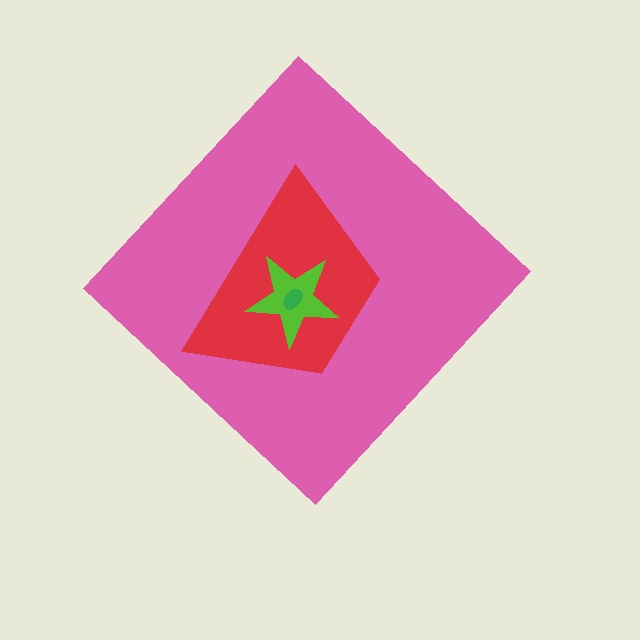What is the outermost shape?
The pink diamond.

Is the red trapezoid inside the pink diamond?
Yes.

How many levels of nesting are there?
4.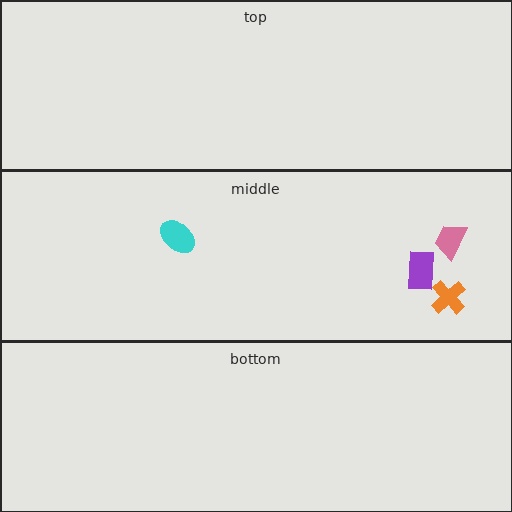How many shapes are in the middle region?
4.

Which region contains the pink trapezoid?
The middle region.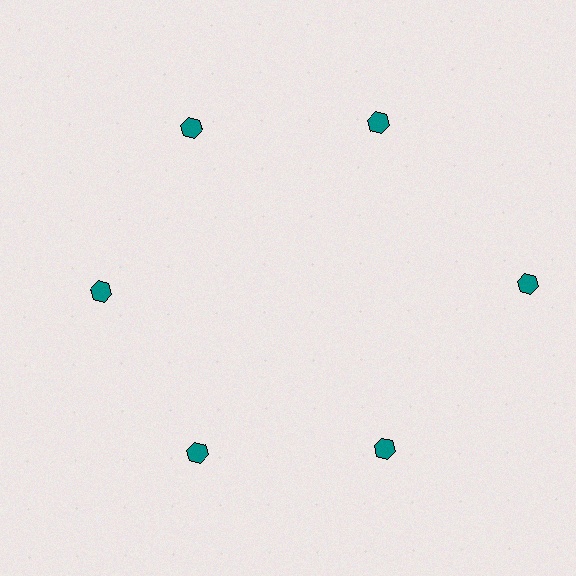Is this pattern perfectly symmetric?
No. The 6 teal hexagons are arranged in a ring, but one element near the 3 o'clock position is pushed outward from the center, breaking the 6-fold rotational symmetry.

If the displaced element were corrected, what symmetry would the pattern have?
It would have 6-fold rotational symmetry — the pattern would map onto itself every 60 degrees.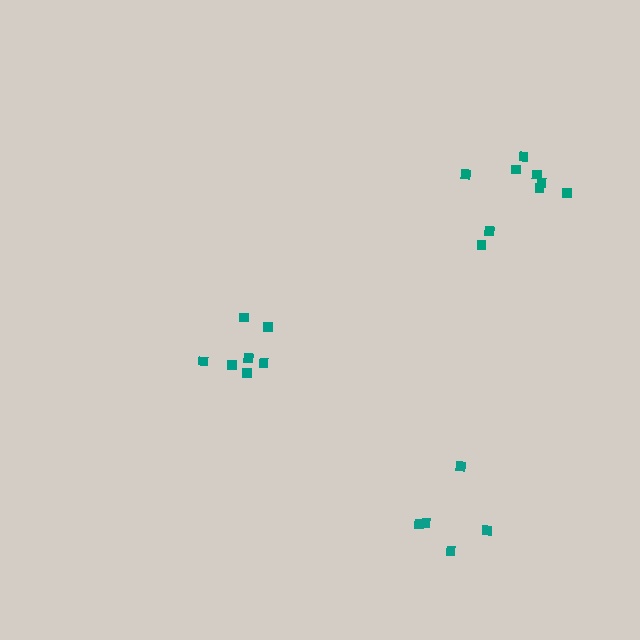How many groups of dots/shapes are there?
There are 3 groups.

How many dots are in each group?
Group 1: 7 dots, Group 2: 9 dots, Group 3: 5 dots (21 total).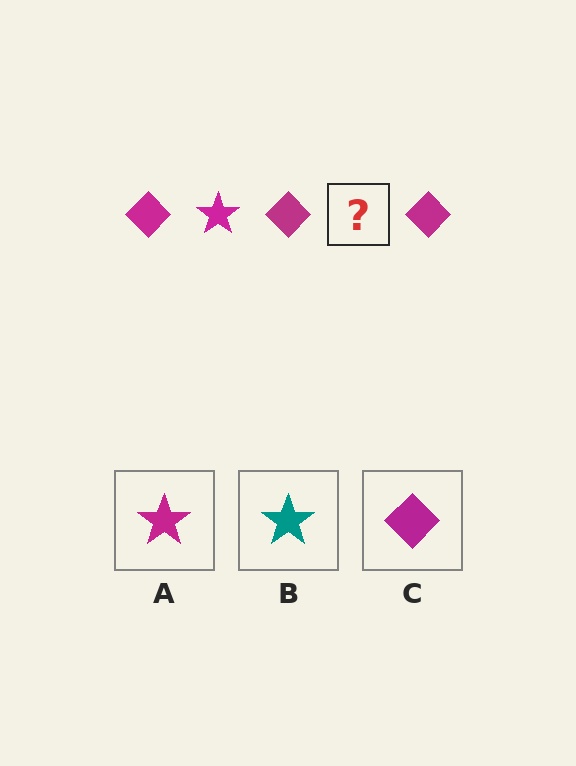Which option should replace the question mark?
Option A.